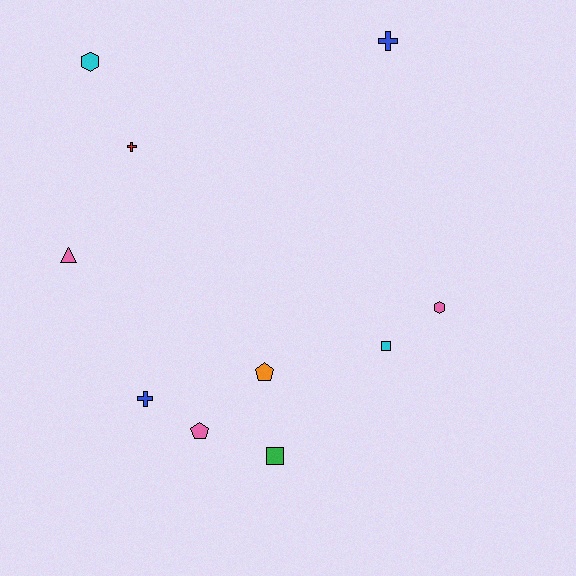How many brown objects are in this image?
There are no brown objects.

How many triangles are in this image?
There is 1 triangle.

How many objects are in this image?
There are 10 objects.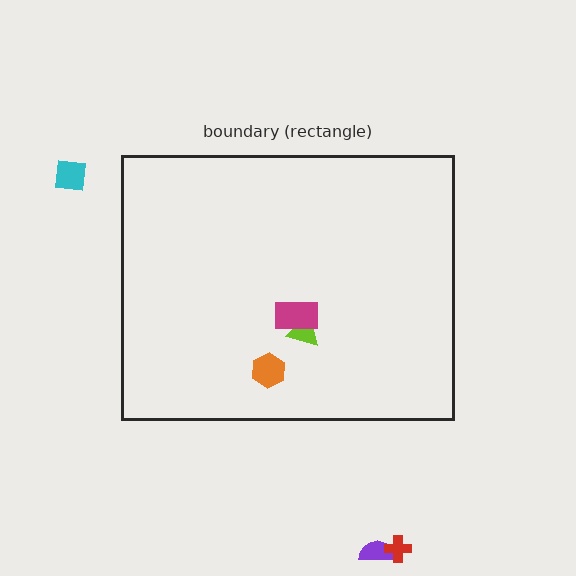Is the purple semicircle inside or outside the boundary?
Outside.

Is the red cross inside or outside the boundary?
Outside.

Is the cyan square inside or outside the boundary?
Outside.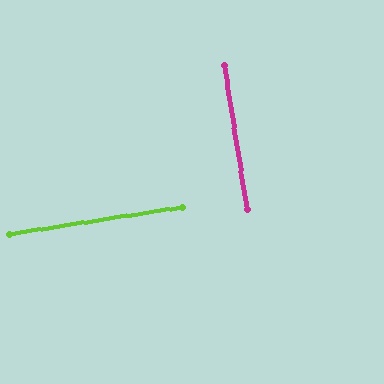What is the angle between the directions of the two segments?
Approximately 89 degrees.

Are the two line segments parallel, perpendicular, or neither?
Perpendicular — they meet at approximately 89°.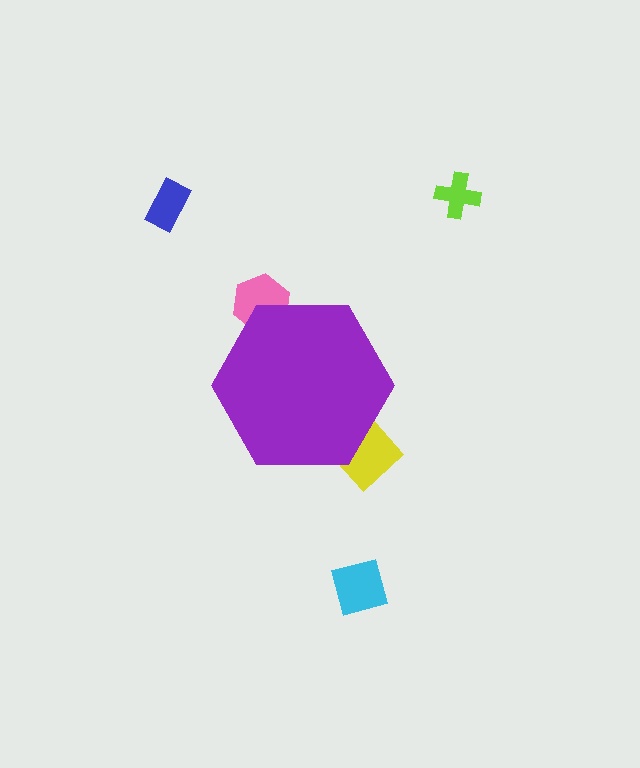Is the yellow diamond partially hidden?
Yes, the yellow diamond is partially hidden behind the purple hexagon.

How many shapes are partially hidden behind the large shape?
2 shapes are partially hidden.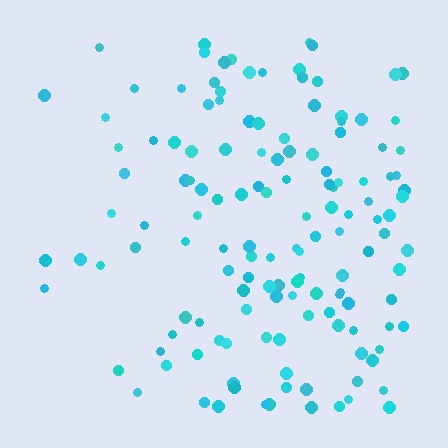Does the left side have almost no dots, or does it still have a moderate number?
Still a moderate number, just noticeably fewer than the right.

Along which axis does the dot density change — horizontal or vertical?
Horizontal.